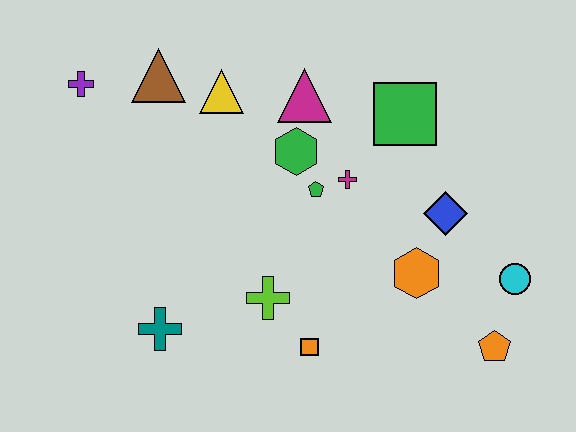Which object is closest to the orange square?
The lime cross is closest to the orange square.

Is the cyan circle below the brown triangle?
Yes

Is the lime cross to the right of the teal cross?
Yes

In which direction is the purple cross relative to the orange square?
The purple cross is above the orange square.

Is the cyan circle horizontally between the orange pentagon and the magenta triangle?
No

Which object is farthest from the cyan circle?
The purple cross is farthest from the cyan circle.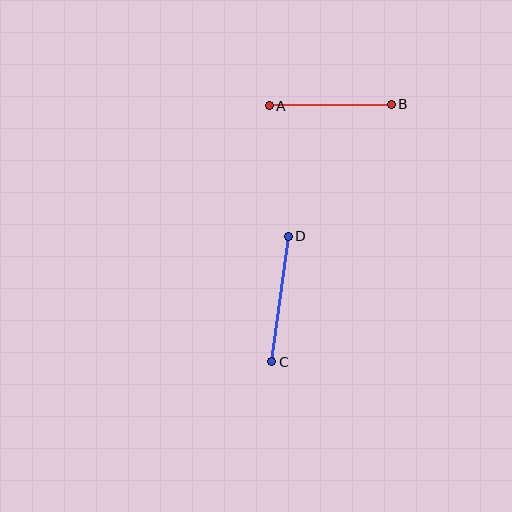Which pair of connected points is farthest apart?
Points C and D are farthest apart.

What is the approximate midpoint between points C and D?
The midpoint is at approximately (280, 299) pixels.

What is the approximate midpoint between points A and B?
The midpoint is at approximately (330, 105) pixels.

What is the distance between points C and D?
The distance is approximately 127 pixels.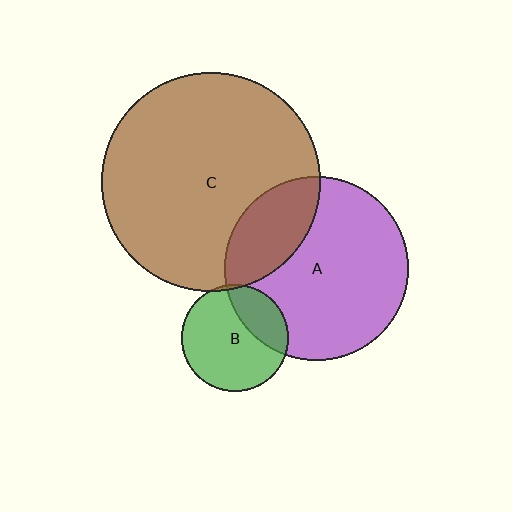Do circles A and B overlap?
Yes.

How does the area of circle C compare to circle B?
Approximately 4.2 times.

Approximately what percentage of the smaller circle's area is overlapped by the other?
Approximately 25%.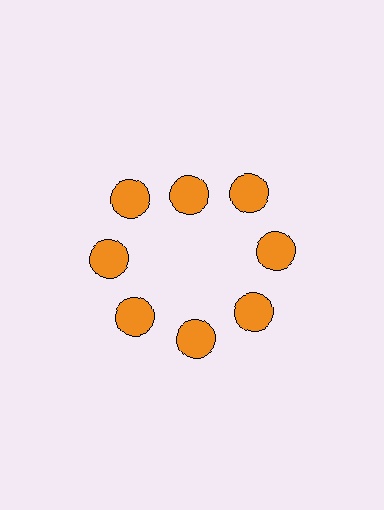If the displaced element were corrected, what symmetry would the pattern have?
It would have 8-fold rotational symmetry — the pattern would map onto itself every 45 degrees.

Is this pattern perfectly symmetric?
No. The 8 orange circles are arranged in a ring, but one element near the 12 o'clock position is pulled inward toward the center, breaking the 8-fold rotational symmetry.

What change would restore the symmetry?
The symmetry would be restored by moving it outward, back onto the ring so that all 8 circles sit at equal angles and equal distance from the center.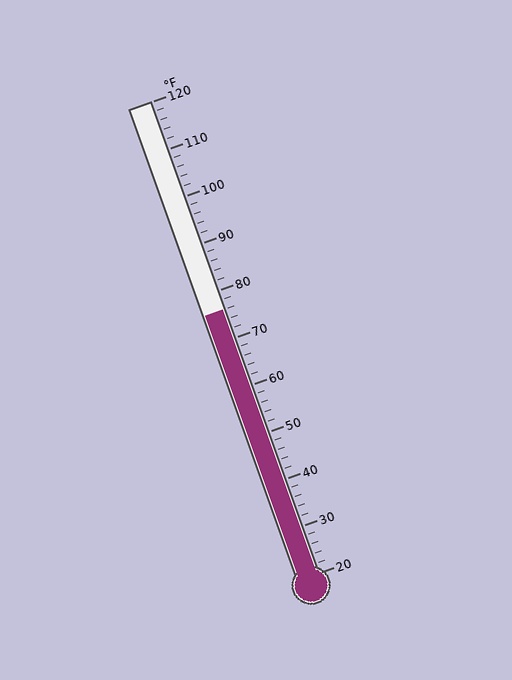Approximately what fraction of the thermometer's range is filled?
The thermometer is filled to approximately 55% of its range.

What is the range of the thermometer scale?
The thermometer scale ranges from 20°F to 120°F.